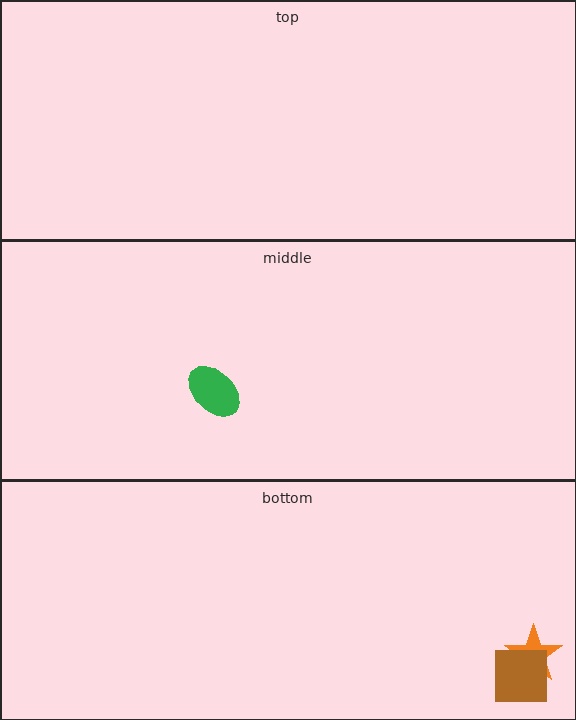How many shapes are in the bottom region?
2.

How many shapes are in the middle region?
1.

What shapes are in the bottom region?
The orange star, the brown square.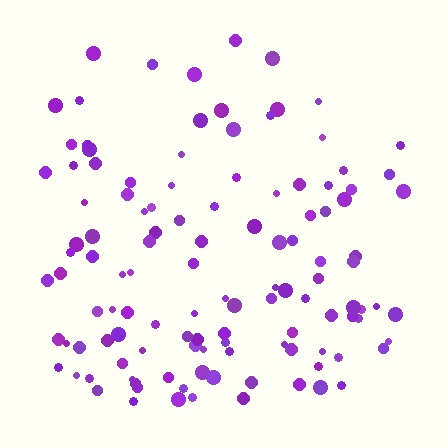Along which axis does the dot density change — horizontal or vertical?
Vertical.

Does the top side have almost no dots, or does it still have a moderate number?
Still a moderate number, just noticeably fewer than the bottom.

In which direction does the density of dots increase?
From top to bottom, with the bottom side densest.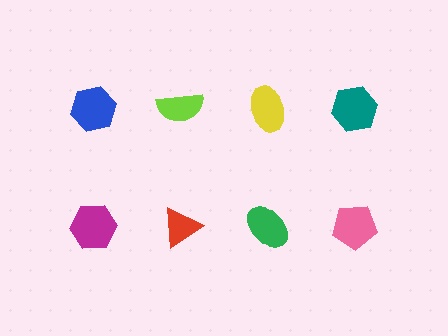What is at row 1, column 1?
A blue hexagon.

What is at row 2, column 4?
A pink pentagon.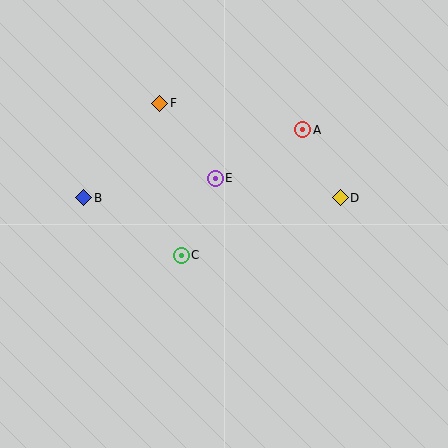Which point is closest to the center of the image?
Point E at (215, 178) is closest to the center.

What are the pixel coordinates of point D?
Point D is at (340, 198).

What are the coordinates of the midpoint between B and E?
The midpoint between B and E is at (149, 188).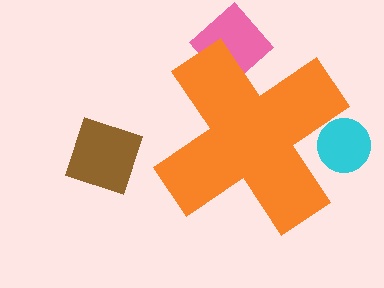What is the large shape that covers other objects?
An orange cross.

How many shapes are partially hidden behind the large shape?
2 shapes are partially hidden.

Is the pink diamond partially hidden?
Yes, the pink diamond is partially hidden behind the orange cross.